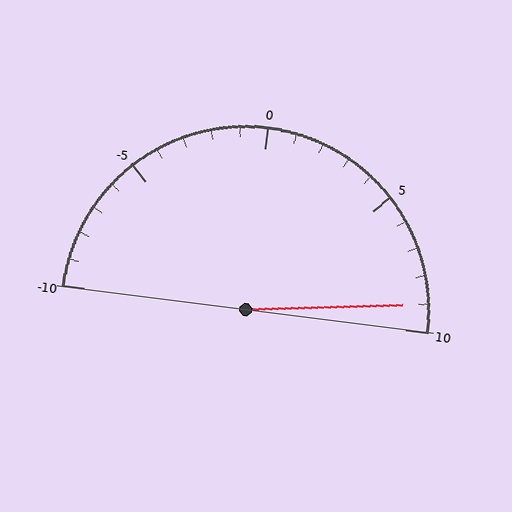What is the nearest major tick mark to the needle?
The nearest major tick mark is 10.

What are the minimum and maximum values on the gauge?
The gauge ranges from -10 to 10.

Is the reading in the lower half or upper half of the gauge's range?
The reading is in the upper half of the range (-10 to 10).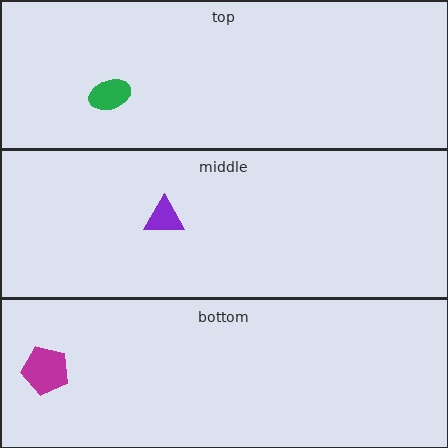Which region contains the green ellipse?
The top region.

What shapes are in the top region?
The green ellipse.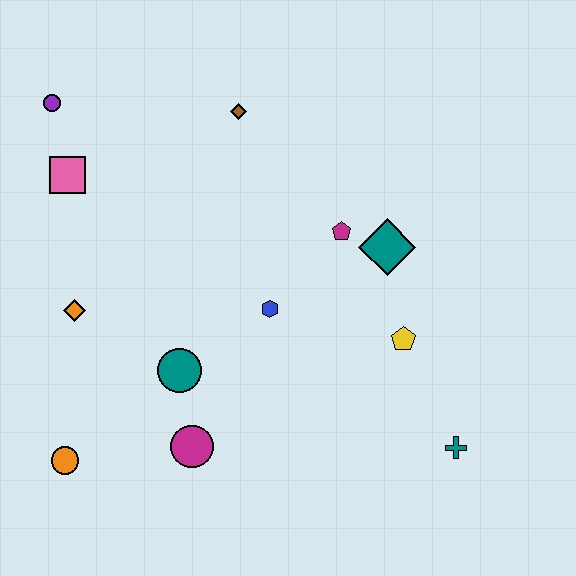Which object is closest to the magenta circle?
The teal circle is closest to the magenta circle.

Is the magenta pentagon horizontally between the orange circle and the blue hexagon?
No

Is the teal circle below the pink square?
Yes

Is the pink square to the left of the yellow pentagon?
Yes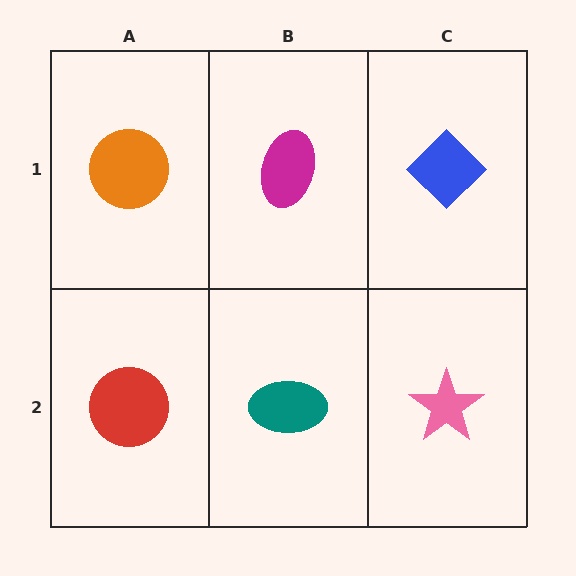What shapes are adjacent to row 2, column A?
An orange circle (row 1, column A), a teal ellipse (row 2, column B).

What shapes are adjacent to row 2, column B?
A magenta ellipse (row 1, column B), a red circle (row 2, column A), a pink star (row 2, column C).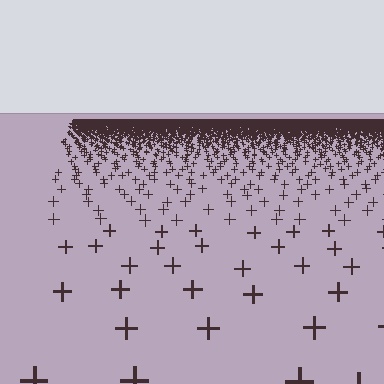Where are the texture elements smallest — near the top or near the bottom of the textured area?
Near the top.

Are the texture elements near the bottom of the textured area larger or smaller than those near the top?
Larger. Near the bottom, elements are closer to the viewer and appear at a bigger on-screen size.